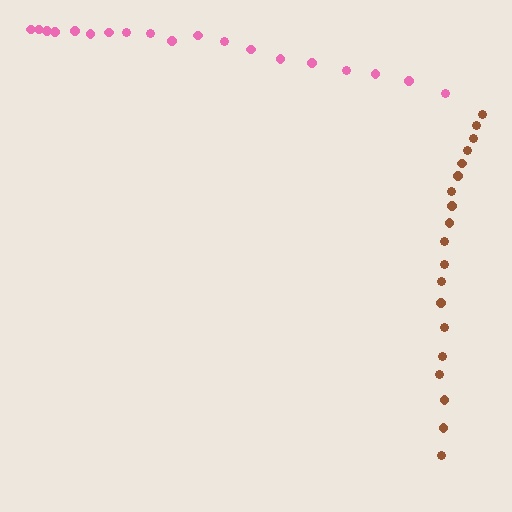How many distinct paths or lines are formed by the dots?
There are 2 distinct paths.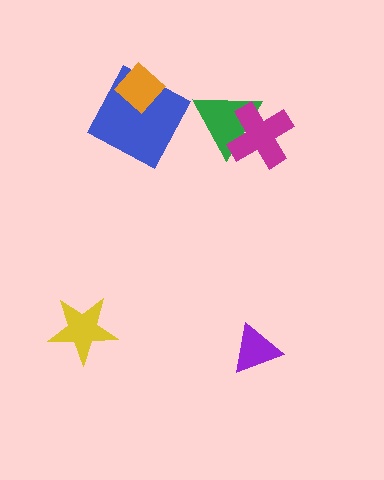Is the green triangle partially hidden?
Yes, it is partially covered by another shape.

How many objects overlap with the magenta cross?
1 object overlaps with the magenta cross.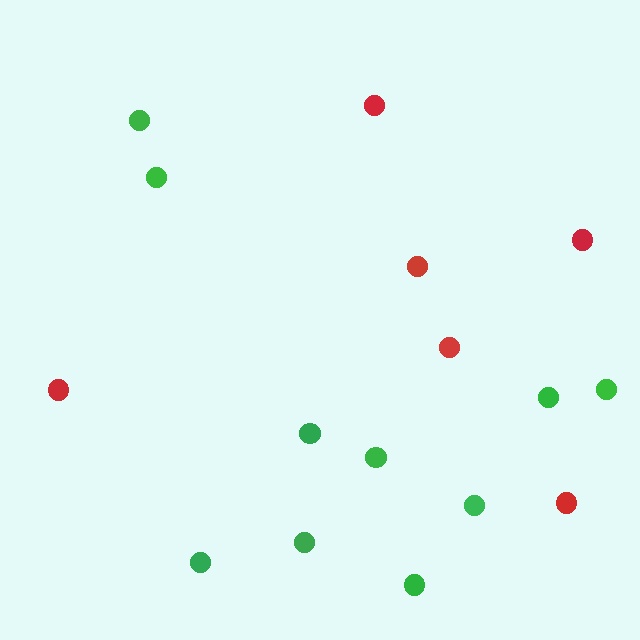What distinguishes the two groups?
There are 2 groups: one group of red circles (6) and one group of green circles (10).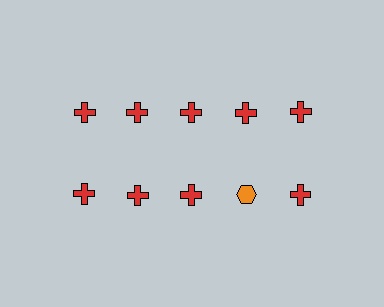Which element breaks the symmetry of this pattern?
The orange hexagon in the second row, second from right column breaks the symmetry. All other shapes are red crosses.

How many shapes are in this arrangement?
There are 10 shapes arranged in a grid pattern.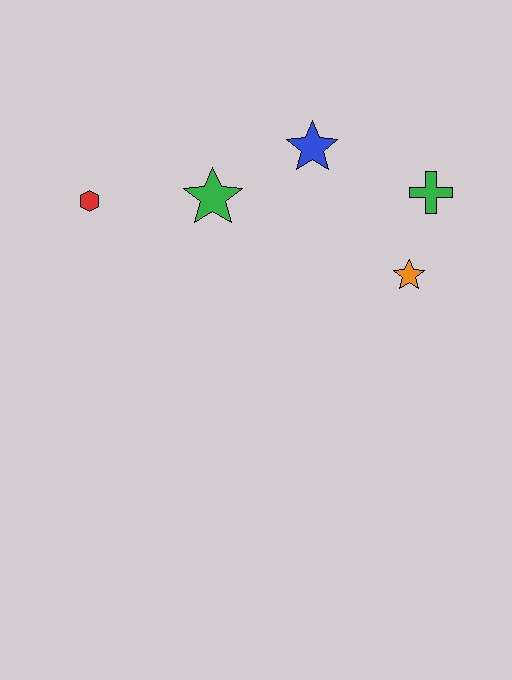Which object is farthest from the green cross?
The red hexagon is farthest from the green cross.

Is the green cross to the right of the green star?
Yes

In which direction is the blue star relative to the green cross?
The blue star is to the left of the green cross.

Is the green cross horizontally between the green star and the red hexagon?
No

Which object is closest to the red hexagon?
The green star is closest to the red hexagon.